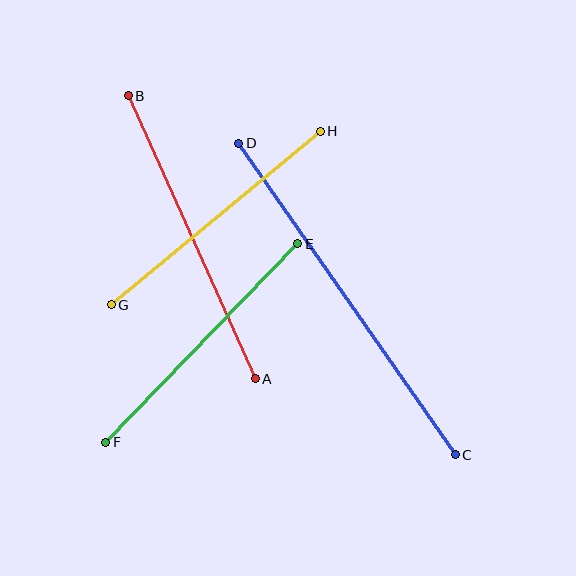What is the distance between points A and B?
The distance is approximately 310 pixels.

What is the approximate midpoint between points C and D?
The midpoint is at approximately (347, 299) pixels.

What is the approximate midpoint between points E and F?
The midpoint is at approximately (202, 343) pixels.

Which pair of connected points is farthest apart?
Points C and D are farthest apart.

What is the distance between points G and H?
The distance is approximately 272 pixels.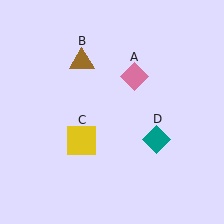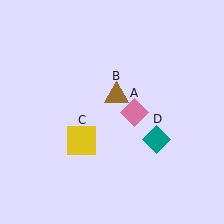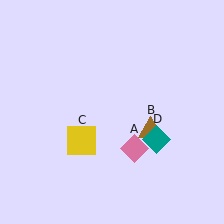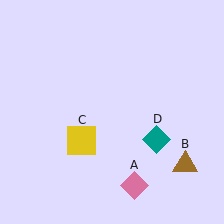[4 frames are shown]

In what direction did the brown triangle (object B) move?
The brown triangle (object B) moved down and to the right.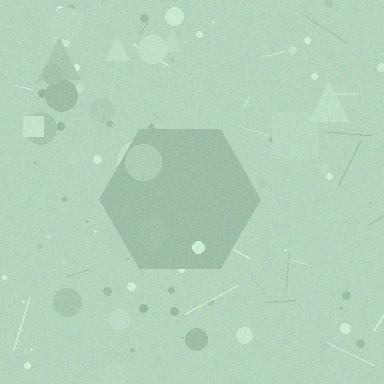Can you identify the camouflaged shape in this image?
The camouflaged shape is a hexagon.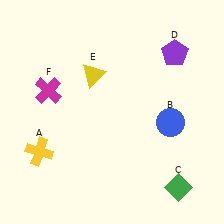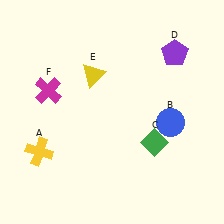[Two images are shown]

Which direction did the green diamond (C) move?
The green diamond (C) moved up.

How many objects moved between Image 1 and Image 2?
1 object moved between the two images.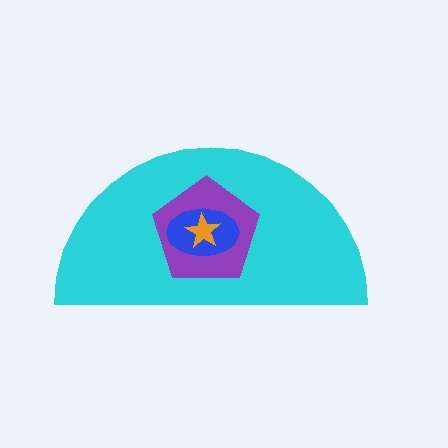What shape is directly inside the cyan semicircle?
The purple pentagon.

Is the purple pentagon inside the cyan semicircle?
Yes.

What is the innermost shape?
The orange star.